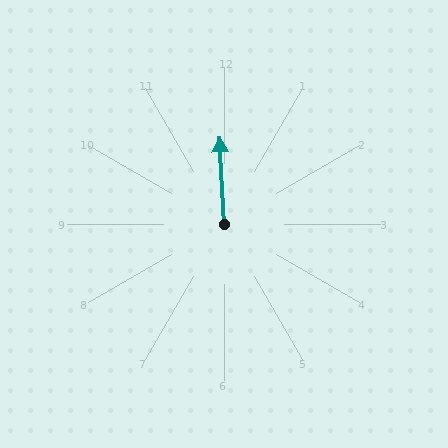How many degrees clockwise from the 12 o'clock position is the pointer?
Approximately 357 degrees.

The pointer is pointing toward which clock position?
Roughly 12 o'clock.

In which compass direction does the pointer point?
North.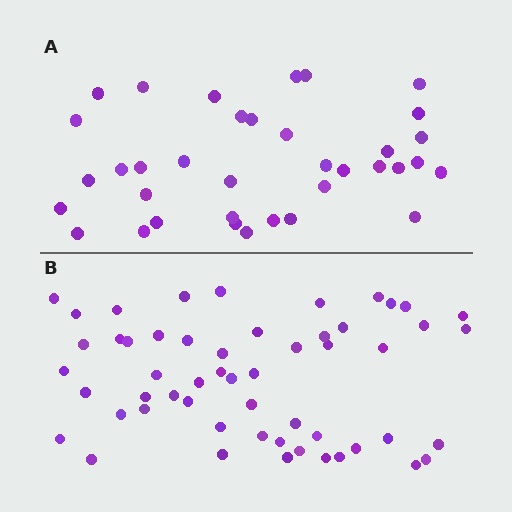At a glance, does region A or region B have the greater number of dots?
Region B (the bottom region) has more dots.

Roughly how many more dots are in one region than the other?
Region B has approximately 20 more dots than region A.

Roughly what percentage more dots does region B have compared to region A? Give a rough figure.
About 50% more.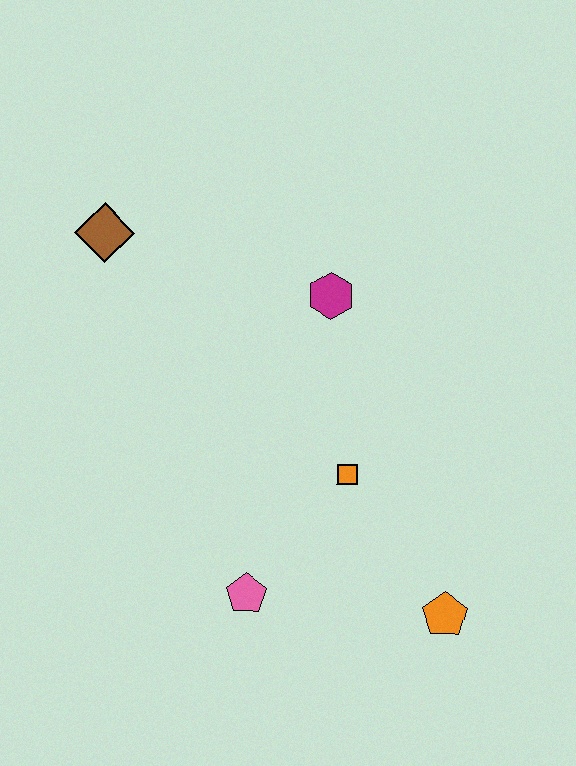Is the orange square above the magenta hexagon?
No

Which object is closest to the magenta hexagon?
The orange square is closest to the magenta hexagon.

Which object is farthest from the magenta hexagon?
The orange pentagon is farthest from the magenta hexagon.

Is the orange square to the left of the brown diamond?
No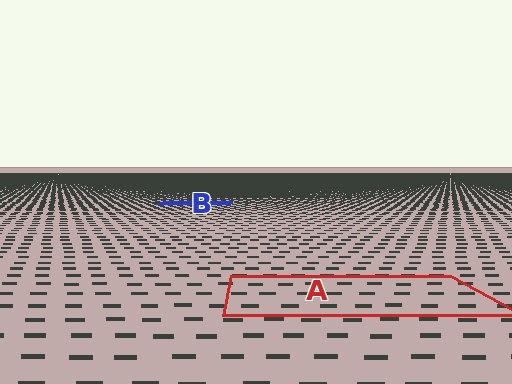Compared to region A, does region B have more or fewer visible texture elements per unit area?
Region B has more texture elements per unit area — they are packed more densely because it is farther away.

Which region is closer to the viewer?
Region A is closer. The texture elements there are larger and more spread out.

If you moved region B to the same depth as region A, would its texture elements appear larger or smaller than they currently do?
They would appear larger. At a closer depth, the same texture elements are projected at a bigger on-screen size.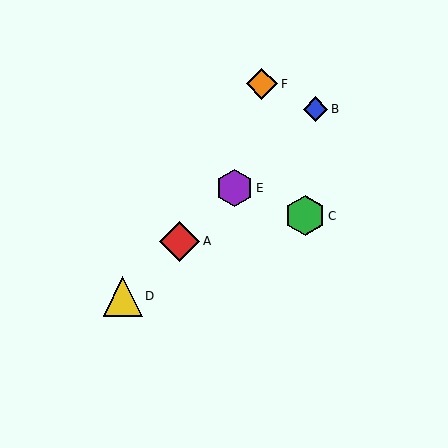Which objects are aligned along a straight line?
Objects A, B, D, E are aligned along a straight line.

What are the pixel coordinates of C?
Object C is at (305, 216).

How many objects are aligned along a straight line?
4 objects (A, B, D, E) are aligned along a straight line.